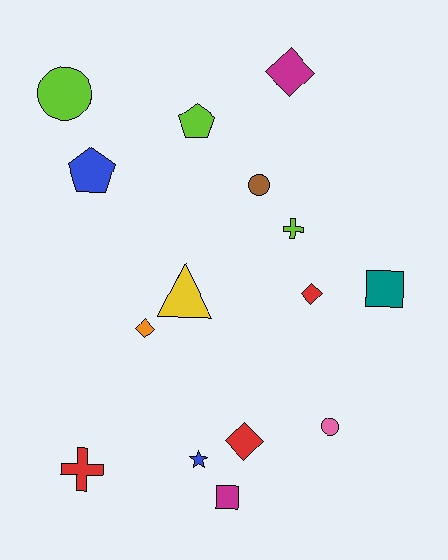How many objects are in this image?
There are 15 objects.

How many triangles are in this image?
There is 1 triangle.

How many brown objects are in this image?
There is 1 brown object.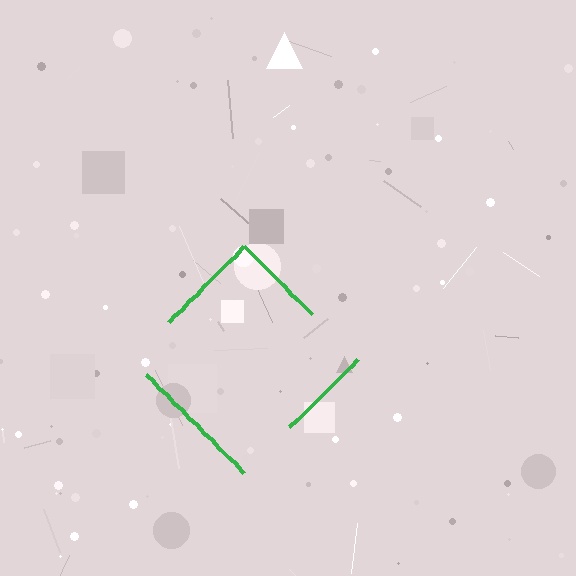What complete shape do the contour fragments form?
The contour fragments form a diamond.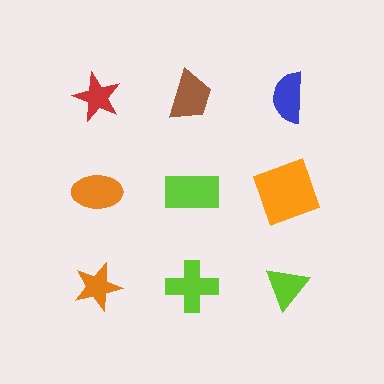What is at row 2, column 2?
A lime rectangle.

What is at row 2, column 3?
An orange square.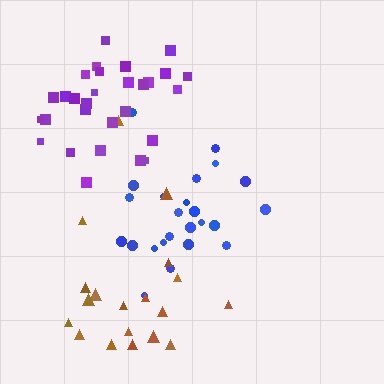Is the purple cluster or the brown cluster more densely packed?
Purple.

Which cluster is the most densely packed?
Purple.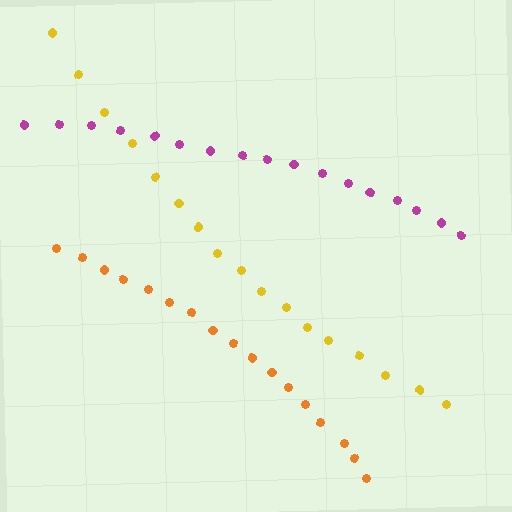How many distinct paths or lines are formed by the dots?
There are 3 distinct paths.